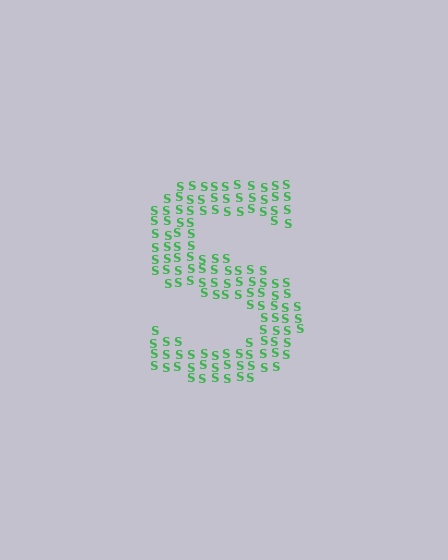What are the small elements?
The small elements are letter S's.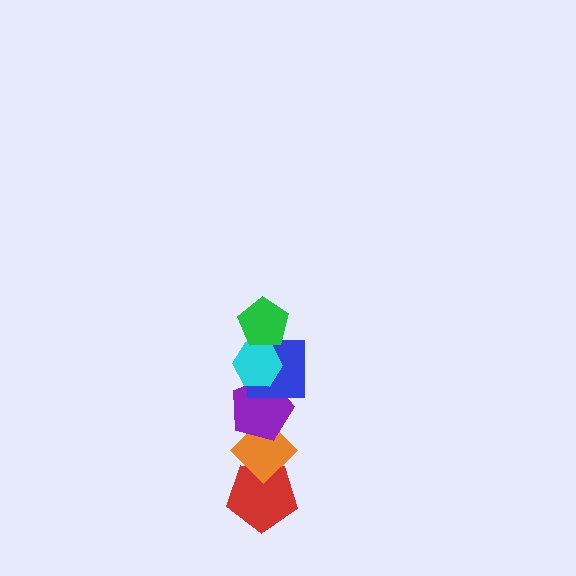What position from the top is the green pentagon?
The green pentagon is 1st from the top.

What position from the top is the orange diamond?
The orange diamond is 5th from the top.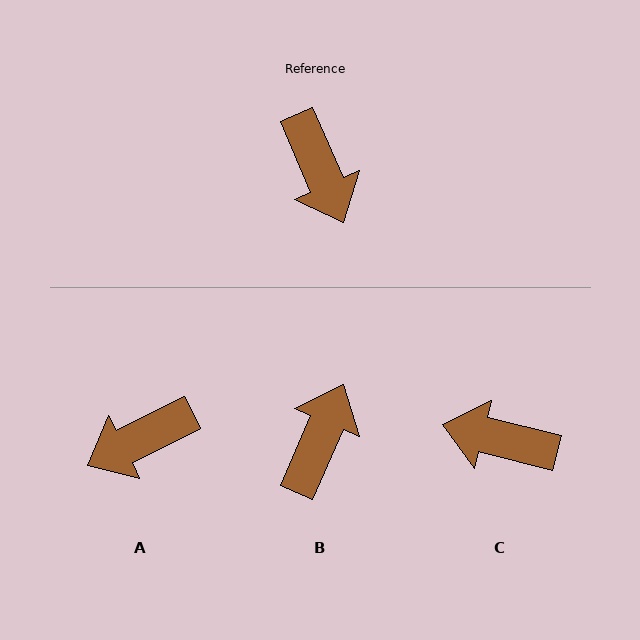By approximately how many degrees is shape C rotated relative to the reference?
Approximately 128 degrees clockwise.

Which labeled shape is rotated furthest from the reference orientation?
B, about 133 degrees away.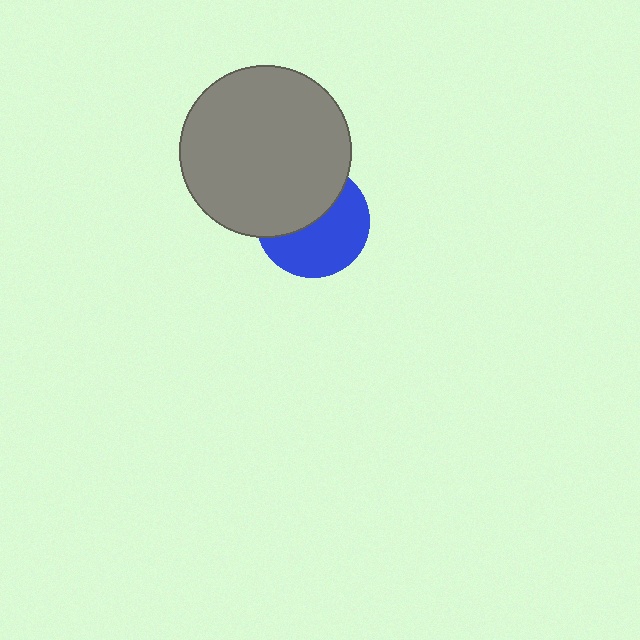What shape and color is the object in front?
The object in front is a gray circle.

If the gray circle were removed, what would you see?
You would see the complete blue circle.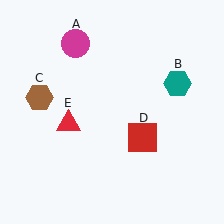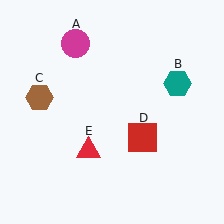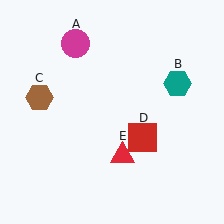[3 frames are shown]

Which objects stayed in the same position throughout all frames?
Magenta circle (object A) and teal hexagon (object B) and brown hexagon (object C) and red square (object D) remained stationary.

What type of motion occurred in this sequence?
The red triangle (object E) rotated counterclockwise around the center of the scene.